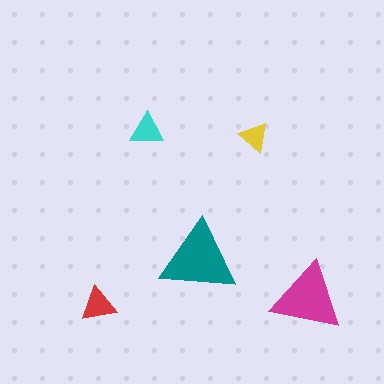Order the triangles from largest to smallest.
the teal one, the magenta one, the red one, the cyan one, the yellow one.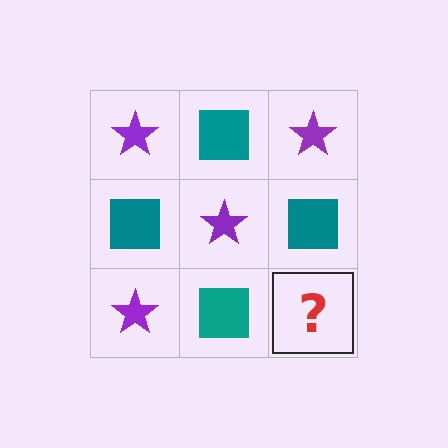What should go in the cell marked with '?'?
The missing cell should contain a purple star.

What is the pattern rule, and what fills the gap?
The rule is that it alternates purple star and teal square in a checkerboard pattern. The gap should be filled with a purple star.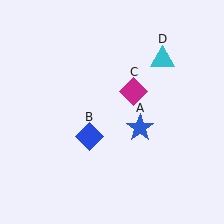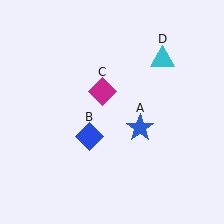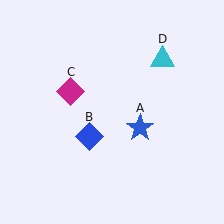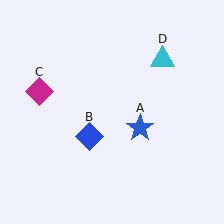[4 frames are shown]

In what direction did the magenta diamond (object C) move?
The magenta diamond (object C) moved left.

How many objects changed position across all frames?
1 object changed position: magenta diamond (object C).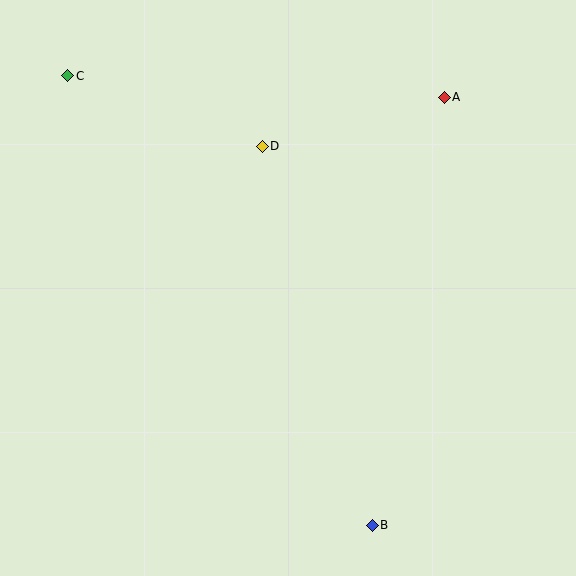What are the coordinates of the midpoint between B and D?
The midpoint between B and D is at (317, 336).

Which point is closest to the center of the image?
Point D at (262, 146) is closest to the center.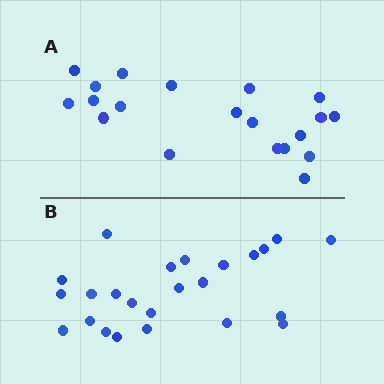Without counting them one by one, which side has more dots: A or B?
Region B (the bottom region) has more dots.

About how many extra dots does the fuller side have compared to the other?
Region B has about 4 more dots than region A.